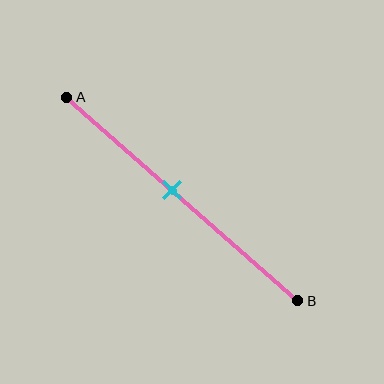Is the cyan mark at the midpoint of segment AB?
No, the mark is at about 45% from A, not at the 50% midpoint.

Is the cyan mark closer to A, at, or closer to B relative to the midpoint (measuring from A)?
The cyan mark is closer to point A than the midpoint of segment AB.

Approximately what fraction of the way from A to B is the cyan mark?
The cyan mark is approximately 45% of the way from A to B.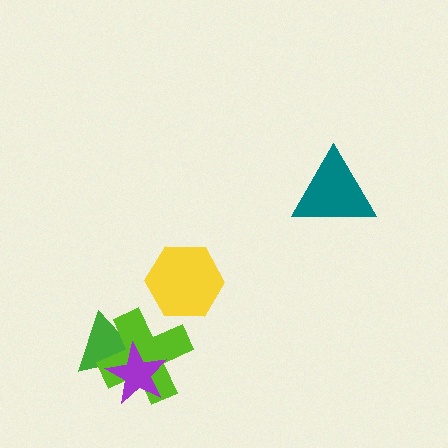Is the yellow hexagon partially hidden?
No, no other shape covers it.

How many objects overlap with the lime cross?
2 objects overlap with the lime cross.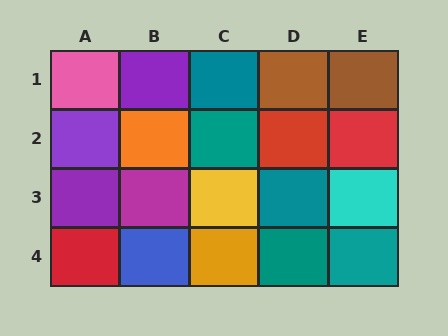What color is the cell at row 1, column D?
Brown.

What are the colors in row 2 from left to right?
Purple, orange, teal, red, red.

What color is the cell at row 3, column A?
Purple.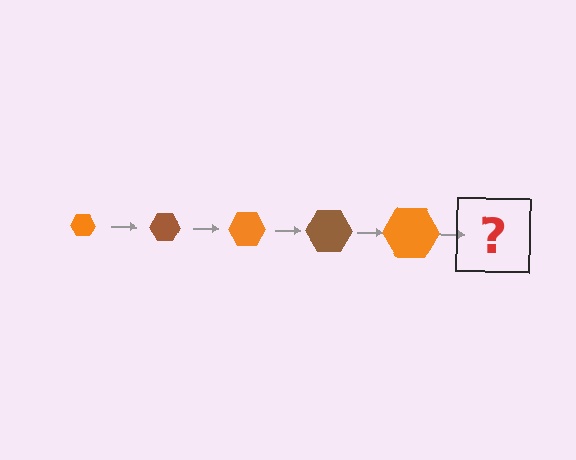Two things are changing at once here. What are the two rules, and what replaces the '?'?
The two rules are that the hexagon grows larger each step and the color cycles through orange and brown. The '?' should be a brown hexagon, larger than the previous one.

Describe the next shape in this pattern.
It should be a brown hexagon, larger than the previous one.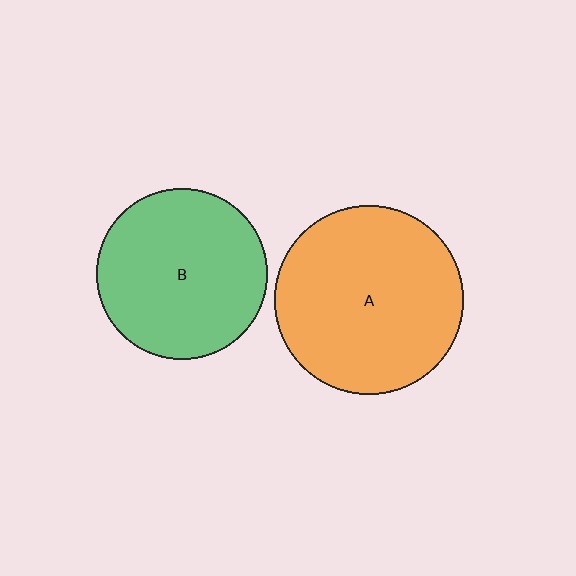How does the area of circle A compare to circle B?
Approximately 1.2 times.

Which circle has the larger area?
Circle A (orange).